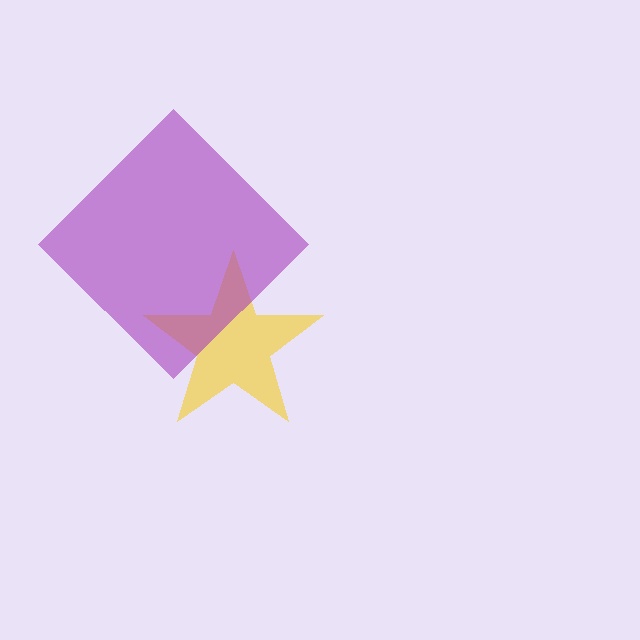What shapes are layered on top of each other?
The layered shapes are: a yellow star, a purple diamond.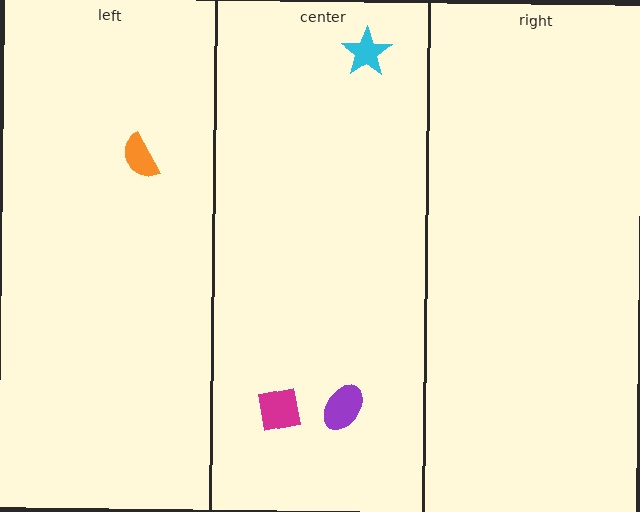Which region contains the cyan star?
The center region.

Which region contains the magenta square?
The center region.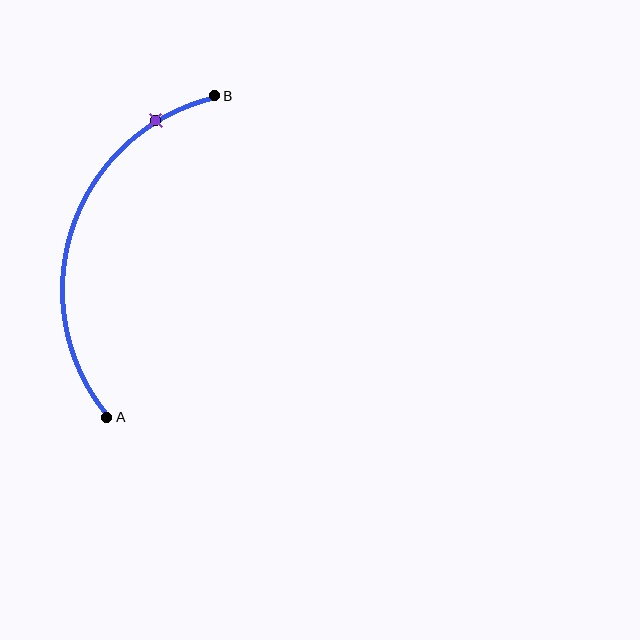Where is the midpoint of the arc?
The arc midpoint is the point on the curve farthest from the straight line joining A and B. It sits to the left of that line.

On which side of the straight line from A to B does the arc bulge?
The arc bulges to the left of the straight line connecting A and B.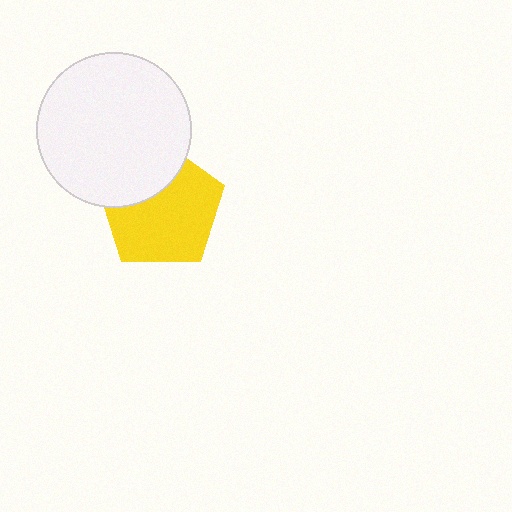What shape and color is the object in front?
The object in front is a white circle.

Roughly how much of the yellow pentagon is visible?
Most of it is visible (roughly 69%).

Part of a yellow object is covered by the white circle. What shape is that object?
It is a pentagon.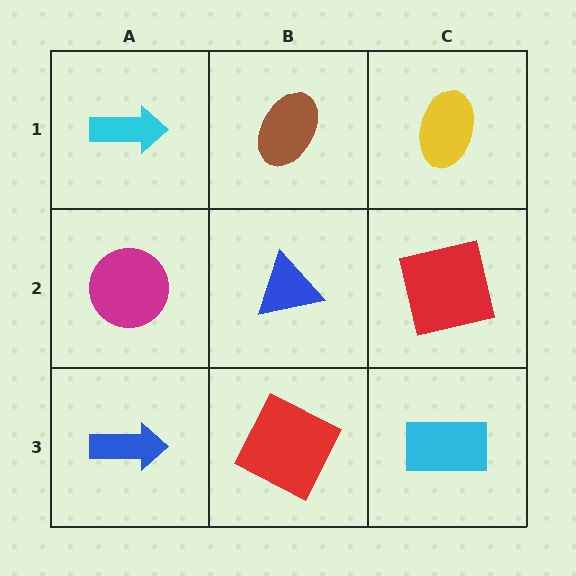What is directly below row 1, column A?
A magenta circle.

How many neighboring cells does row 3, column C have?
2.